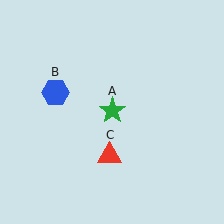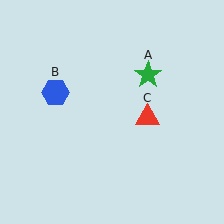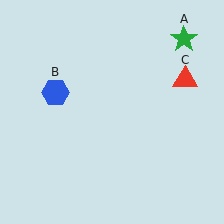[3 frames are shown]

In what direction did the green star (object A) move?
The green star (object A) moved up and to the right.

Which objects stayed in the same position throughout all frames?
Blue hexagon (object B) remained stationary.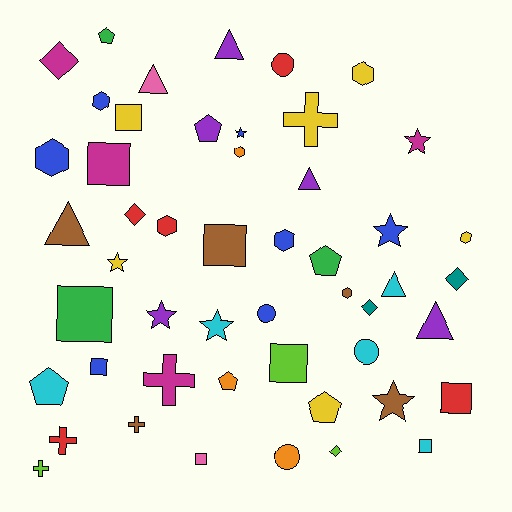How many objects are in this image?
There are 50 objects.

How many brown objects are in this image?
There are 5 brown objects.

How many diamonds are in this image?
There are 5 diamonds.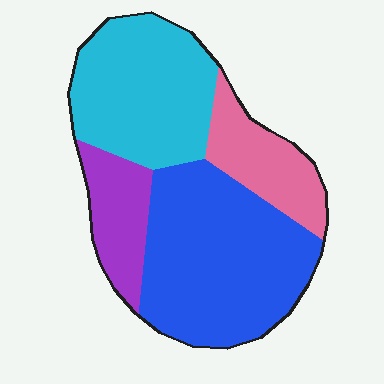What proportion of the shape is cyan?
Cyan takes up between a sixth and a third of the shape.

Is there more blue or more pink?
Blue.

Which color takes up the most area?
Blue, at roughly 40%.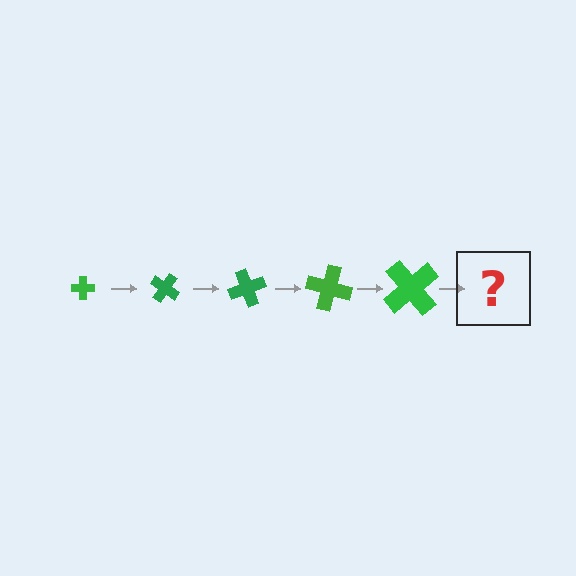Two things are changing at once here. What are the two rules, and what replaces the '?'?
The two rules are that the cross grows larger each step and it rotates 35 degrees each step. The '?' should be a cross, larger than the previous one and rotated 175 degrees from the start.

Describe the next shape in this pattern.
It should be a cross, larger than the previous one and rotated 175 degrees from the start.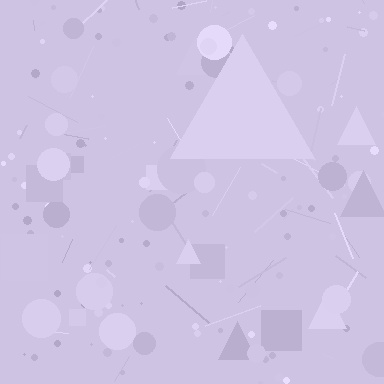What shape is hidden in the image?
A triangle is hidden in the image.